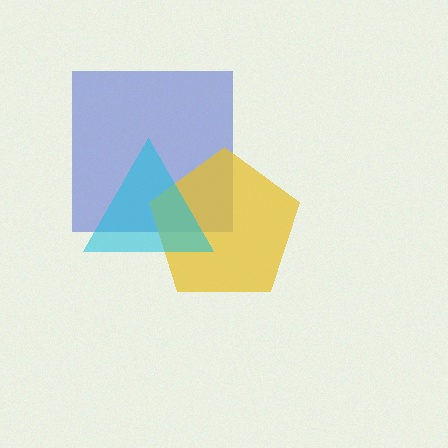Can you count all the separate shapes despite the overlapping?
Yes, there are 3 separate shapes.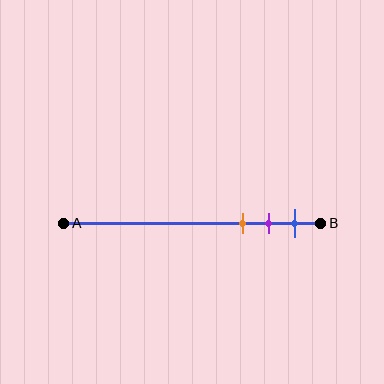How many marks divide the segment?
There are 3 marks dividing the segment.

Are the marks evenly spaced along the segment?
Yes, the marks are approximately evenly spaced.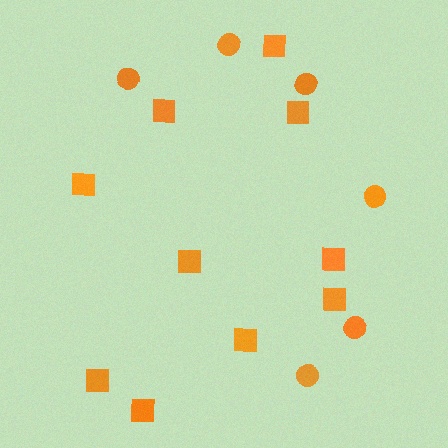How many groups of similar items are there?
There are 2 groups: one group of squares (10) and one group of circles (6).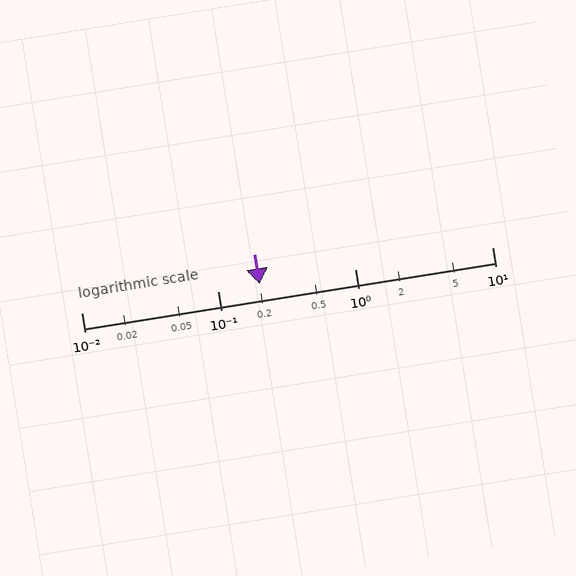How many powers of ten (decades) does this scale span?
The scale spans 3 decades, from 0.01 to 10.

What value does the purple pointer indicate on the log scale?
The pointer indicates approximately 0.2.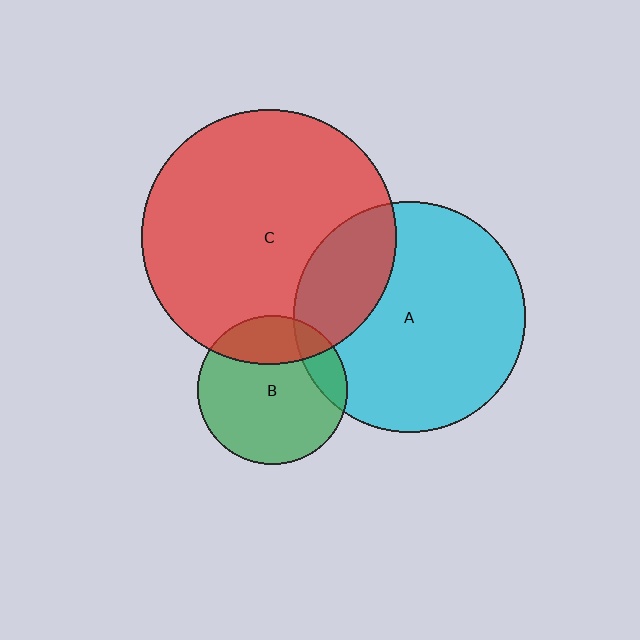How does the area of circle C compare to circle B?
Approximately 2.9 times.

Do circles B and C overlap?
Yes.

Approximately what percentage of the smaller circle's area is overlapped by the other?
Approximately 25%.